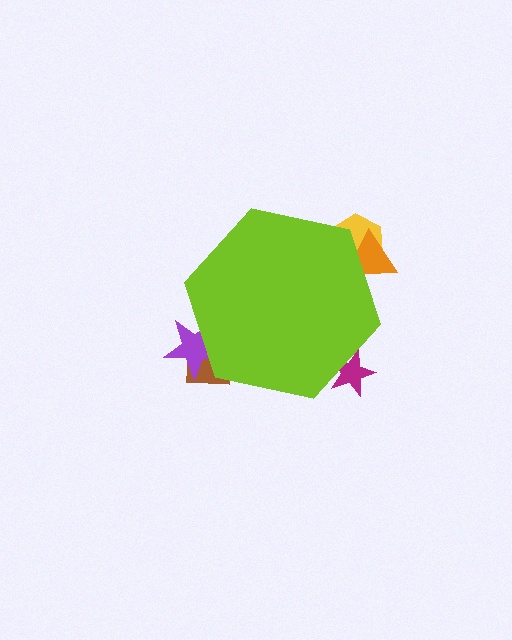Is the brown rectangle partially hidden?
Yes, the brown rectangle is partially hidden behind the lime hexagon.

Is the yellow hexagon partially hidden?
Yes, the yellow hexagon is partially hidden behind the lime hexagon.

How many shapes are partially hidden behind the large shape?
5 shapes are partially hidden.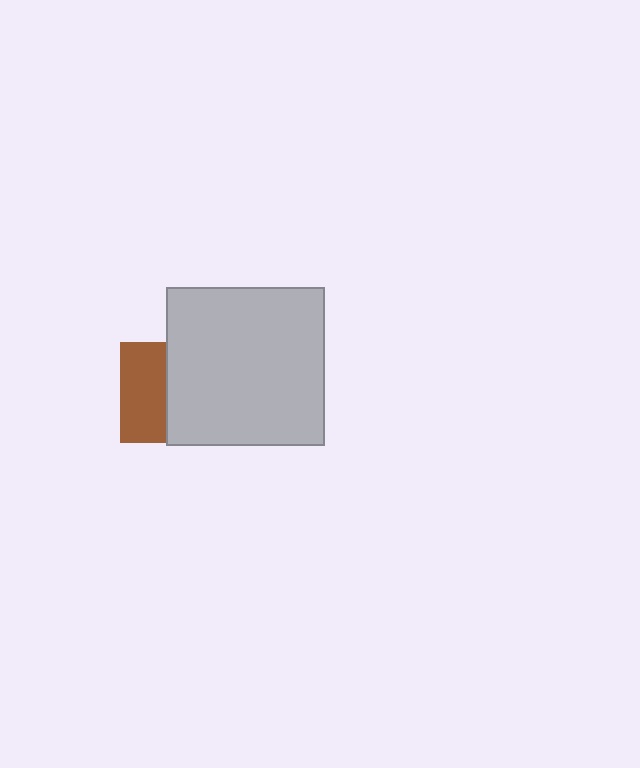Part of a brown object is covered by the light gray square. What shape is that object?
It is a square.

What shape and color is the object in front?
The object in front is a light gray square.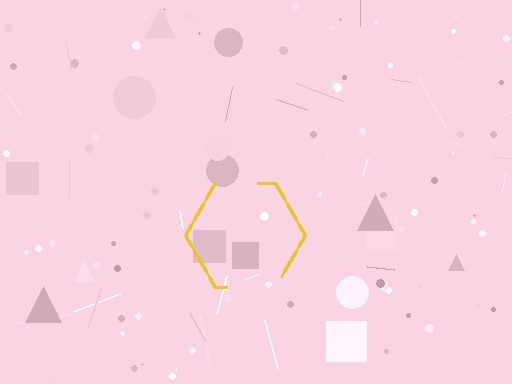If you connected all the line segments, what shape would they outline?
They would outline a hexagon.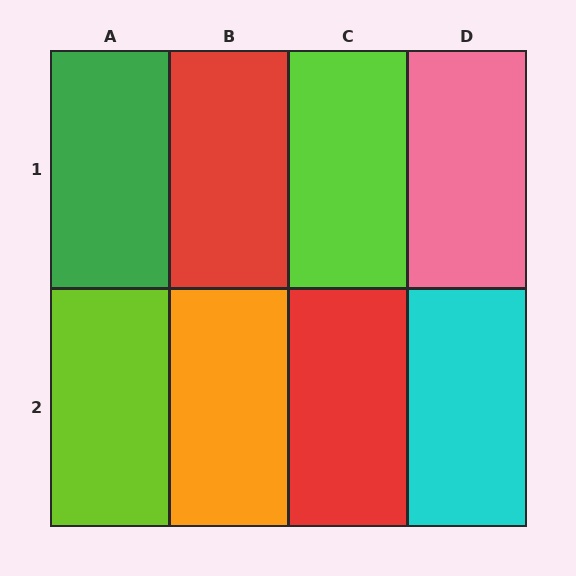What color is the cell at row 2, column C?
Red.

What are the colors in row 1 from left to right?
Green, red, lime, pink.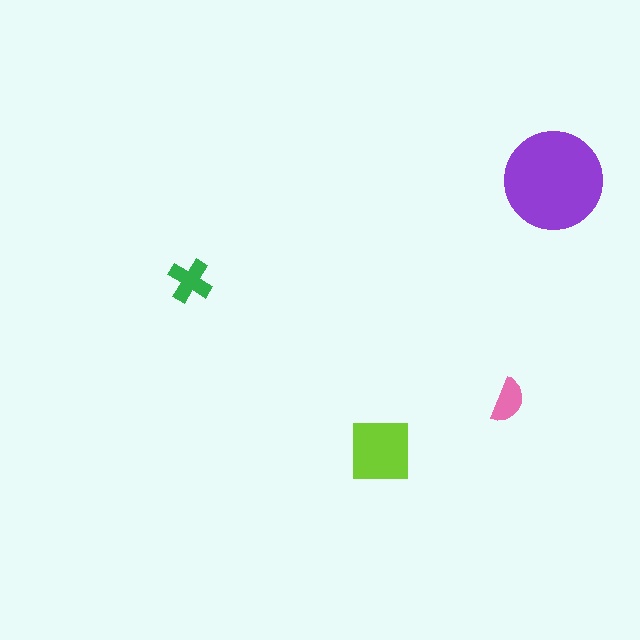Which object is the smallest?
The pink semicircle.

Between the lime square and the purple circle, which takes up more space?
The purple circle.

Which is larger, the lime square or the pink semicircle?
The lime square.